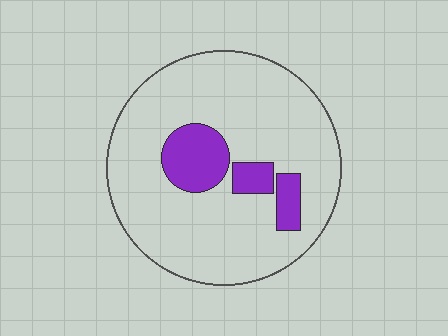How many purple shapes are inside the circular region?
3.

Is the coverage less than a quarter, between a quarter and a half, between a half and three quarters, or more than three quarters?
Less than a quarter.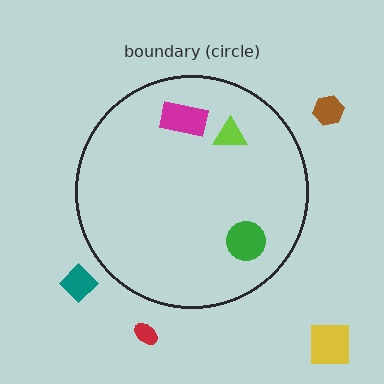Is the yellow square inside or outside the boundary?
Outside.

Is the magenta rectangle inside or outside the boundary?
Inside.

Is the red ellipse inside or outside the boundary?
Outside.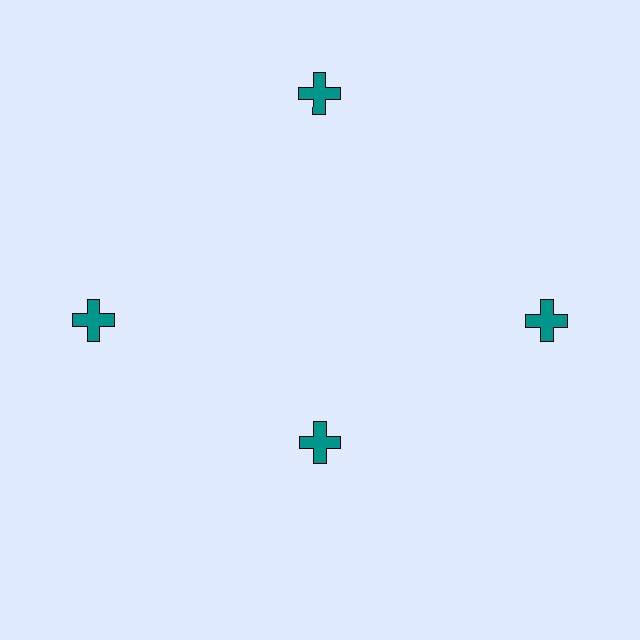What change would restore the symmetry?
The symmetry would be restored by moving it outward, back onto the ring so that all 4 crosses sit at equal angles and equal distance from the center.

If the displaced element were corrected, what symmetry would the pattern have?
It would have 4-fold rotational symmetry — the pattern would map onto itself every 90 degrees.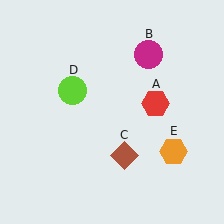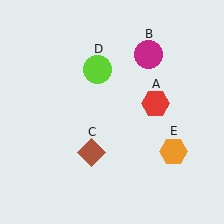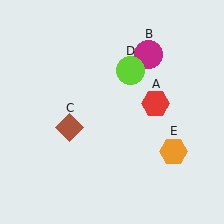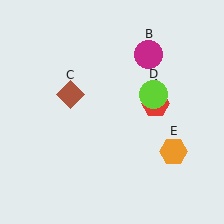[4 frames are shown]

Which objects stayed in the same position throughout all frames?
Red hexagon (object A) and magenta circle (object B) and orange hexagon (object E) remained stationary.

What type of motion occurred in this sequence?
The brown diamond (object C), lime circle (object D) rotated clockwise around the center of the scene.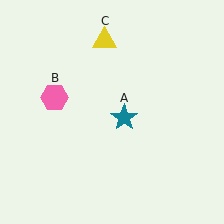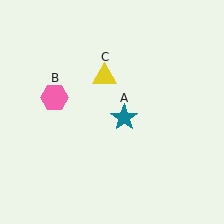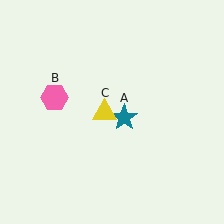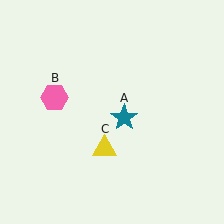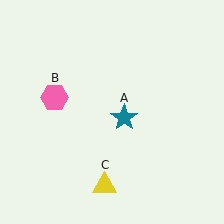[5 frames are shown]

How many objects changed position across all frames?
1 object changed position: yellow triangle (object C).